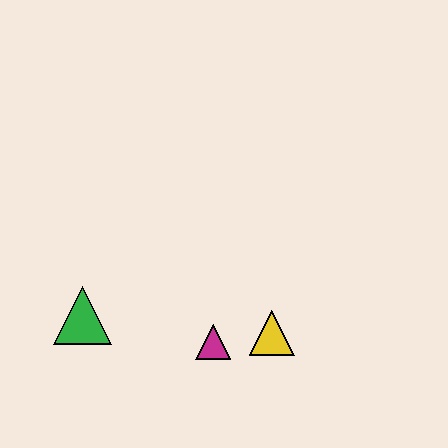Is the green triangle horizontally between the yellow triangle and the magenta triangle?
No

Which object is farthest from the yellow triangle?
The green triangle is farthest from the yellow triangle.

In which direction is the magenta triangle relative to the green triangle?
The magenta triangle is to the right of the green triangle.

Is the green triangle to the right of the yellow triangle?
No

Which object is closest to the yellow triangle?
The magenta triangle is closest to the yellow triangle.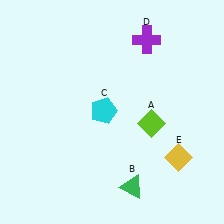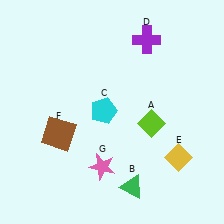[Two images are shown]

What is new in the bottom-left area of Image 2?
A pink star (G) was added in the bottom-left area of Image 2.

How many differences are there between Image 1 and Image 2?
There are 2 differences between the two images.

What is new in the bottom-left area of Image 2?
A brown square (F) was added in the bottom-left area of Image 2.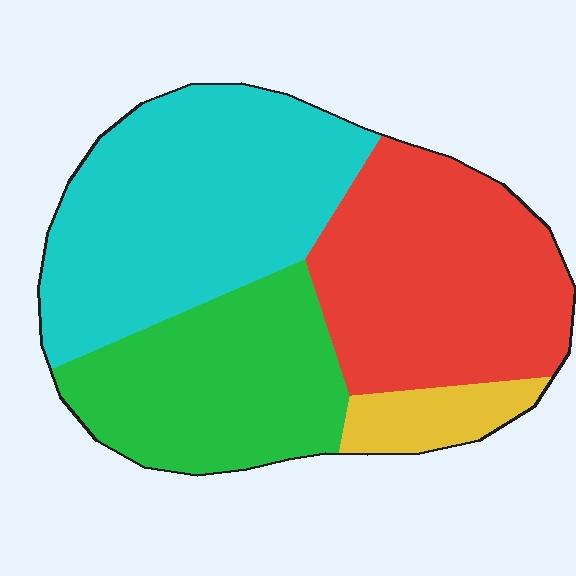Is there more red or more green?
Red.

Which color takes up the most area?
Cyan, at roughly 35%.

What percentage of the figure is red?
Red takes up about one third (1/3) of the figure.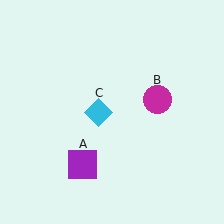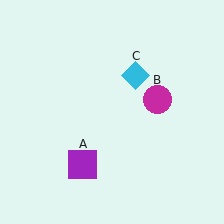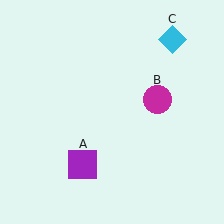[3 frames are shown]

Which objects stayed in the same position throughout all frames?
Purple square (object A) and magenta circle (object B) remained stationary.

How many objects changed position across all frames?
1 object changed position: cyan diamond (object C).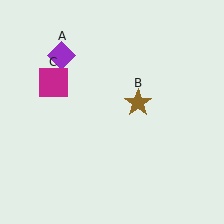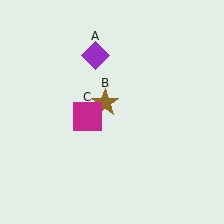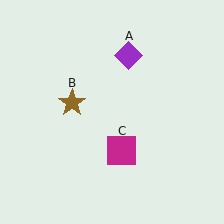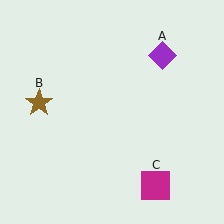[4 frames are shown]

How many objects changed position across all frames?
3 objects changed position: purple diamond (object A), brown star (object B), magenta square (object C).